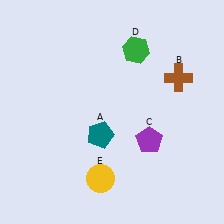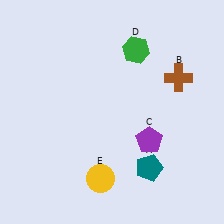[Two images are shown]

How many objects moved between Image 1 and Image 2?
1 object moved between the two images.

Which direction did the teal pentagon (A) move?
The teal pentagon (A) moved right.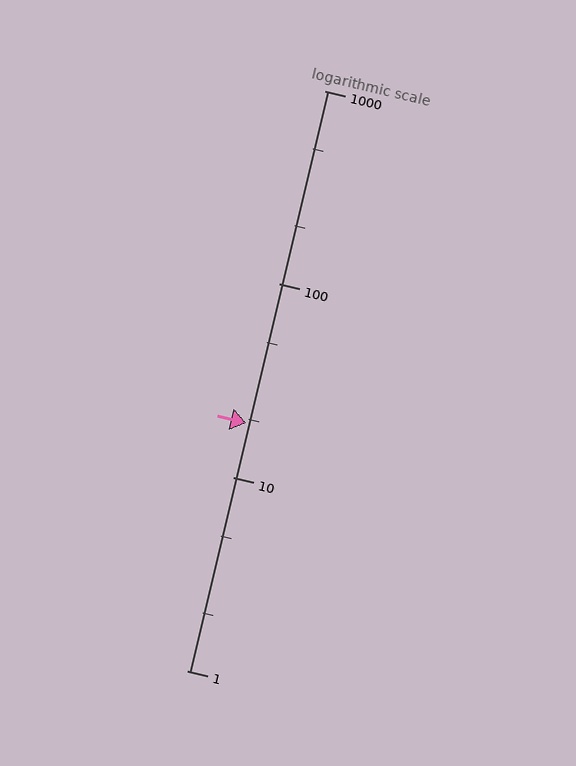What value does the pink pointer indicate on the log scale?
The pointer indicates approximately 19.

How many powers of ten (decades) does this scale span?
The scale spans 3 decades, from 1 to 1000.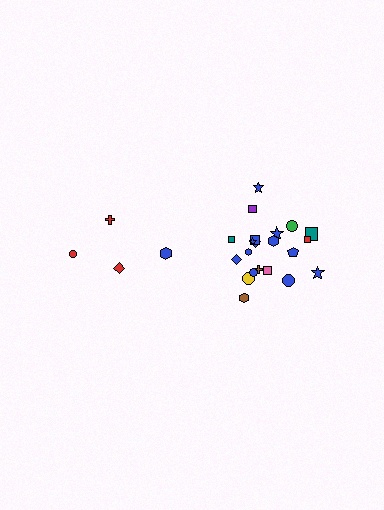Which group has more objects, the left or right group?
The right group.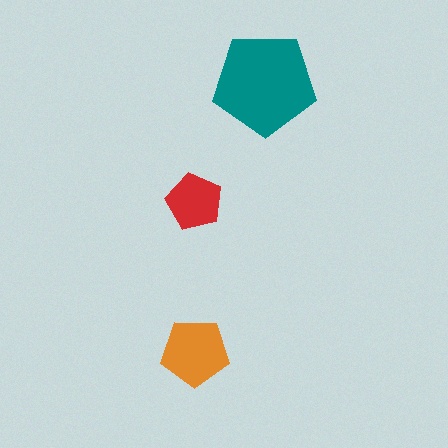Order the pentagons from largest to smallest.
the teal one, the orange one, the red one.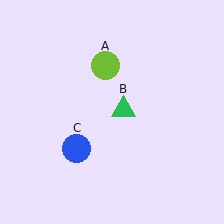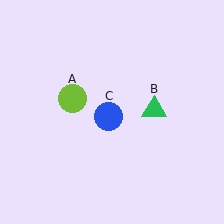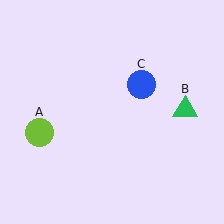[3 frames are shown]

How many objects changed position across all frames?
3 objects changed position: lime circle (object A), green triangle (object B), blue circle (object C).